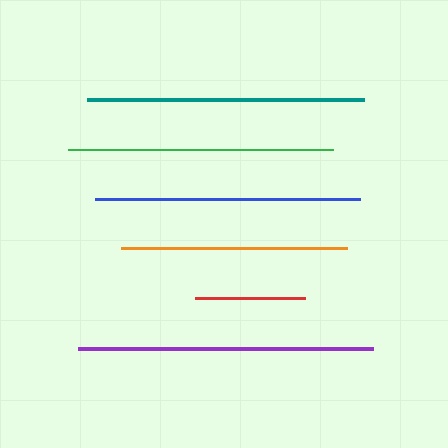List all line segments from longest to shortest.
From longest to shortest: purple, teal, blue, green, orange, red.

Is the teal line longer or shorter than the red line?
The teal line is longer than the red line.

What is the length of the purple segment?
The purple segment is approximately 295 pixels long.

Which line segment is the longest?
The purple line is the longest at approximately 295 pixels.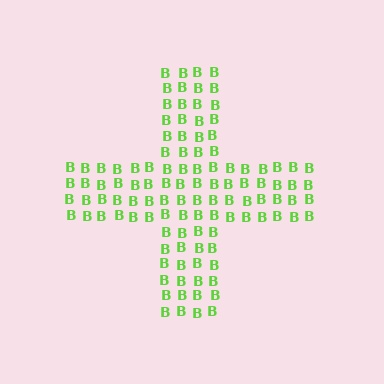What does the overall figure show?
The overall figure shows a cross.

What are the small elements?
The small elements are letter B's.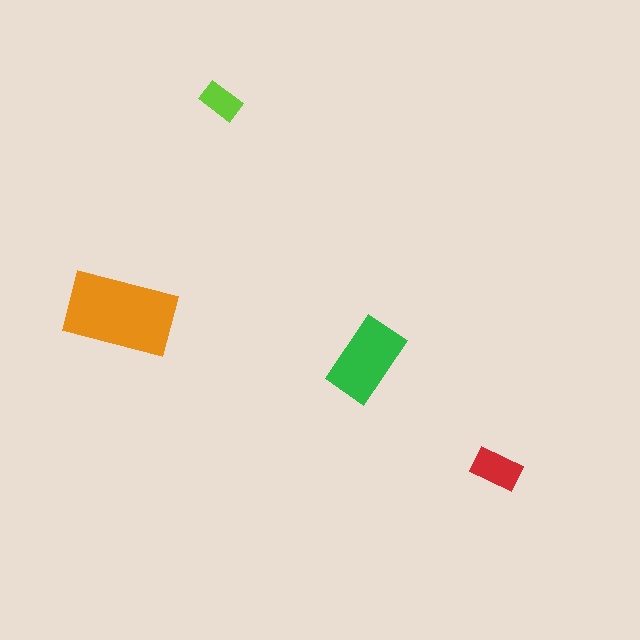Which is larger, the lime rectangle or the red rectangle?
The red one.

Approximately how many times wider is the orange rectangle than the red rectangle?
About 2 times wider.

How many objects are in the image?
There are 4 objects in the image.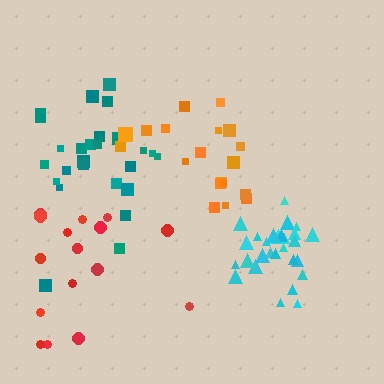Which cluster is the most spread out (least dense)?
Red.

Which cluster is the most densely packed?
Cyan.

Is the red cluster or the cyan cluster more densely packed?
Cyan.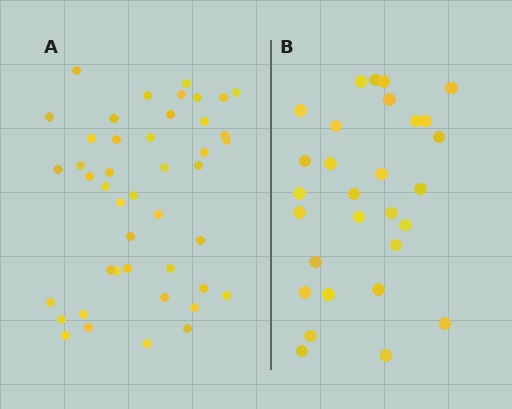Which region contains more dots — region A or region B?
Region A (the left region) has more dots.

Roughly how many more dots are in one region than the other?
Region A has approximately 15 more dots than region B.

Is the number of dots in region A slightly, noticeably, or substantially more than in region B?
Region A has substantially more. The ratio is roughly 1.5 to 1.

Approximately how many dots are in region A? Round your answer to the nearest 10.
About 40 dots. (The exact count is 44, which rounds to 40.)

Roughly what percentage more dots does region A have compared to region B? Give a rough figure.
About 50% more.